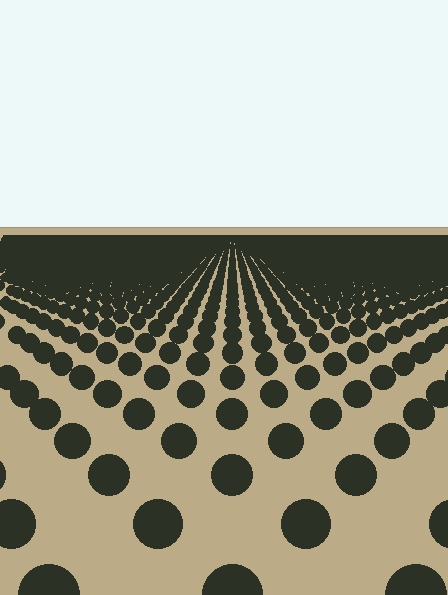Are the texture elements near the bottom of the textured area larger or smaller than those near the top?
Larger. Near the bottom, elements are closer to the viewer and appear at a bigger on-screen size.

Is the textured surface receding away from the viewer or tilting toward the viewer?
The surface is receding away from the viewer. Texture elements get smaller and denser toward the top.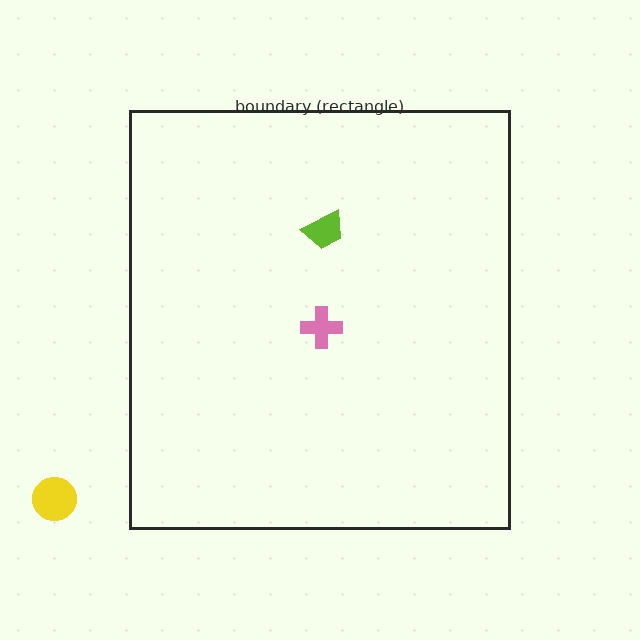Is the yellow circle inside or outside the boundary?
Outside.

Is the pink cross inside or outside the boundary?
Inside.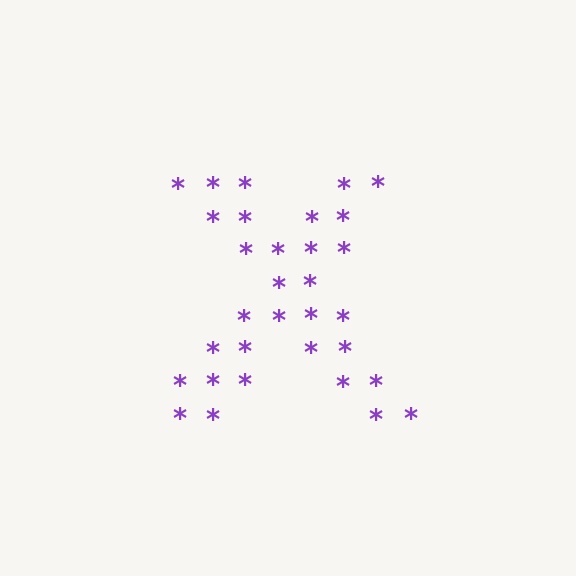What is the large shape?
The large shape is the letter X.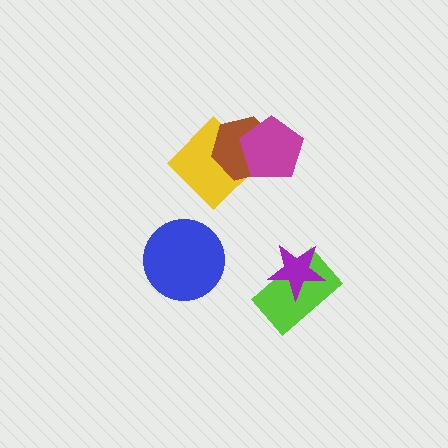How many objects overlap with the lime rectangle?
1 object overlaps with the lime rectangle.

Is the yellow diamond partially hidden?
Yes, it is partially covered by another shape.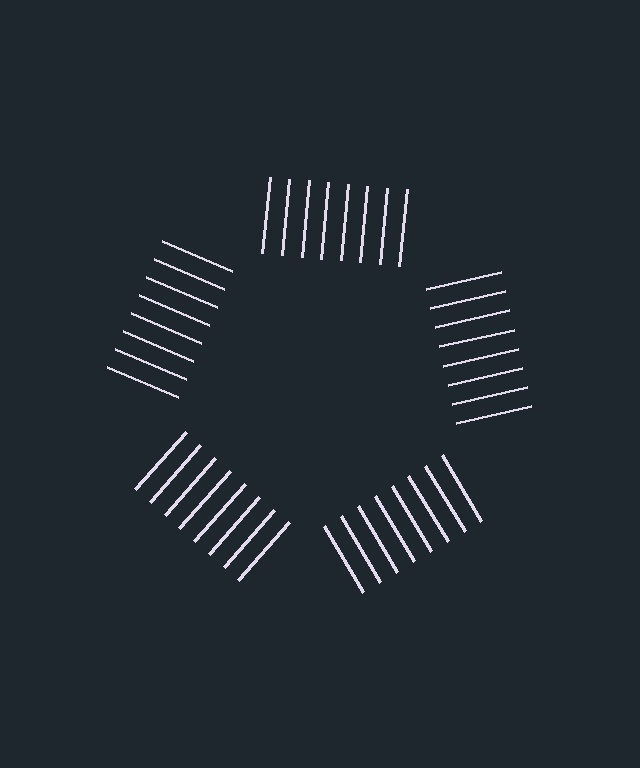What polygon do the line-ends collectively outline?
An illusory pentagon — the line segments terminate on its edges but no continuous stroke is drawn.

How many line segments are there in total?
40 — 8 along each of the 5 edges.